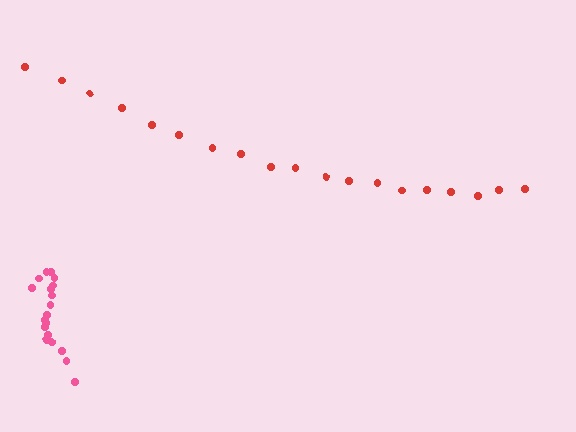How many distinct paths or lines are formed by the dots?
There are 2 distinct paths.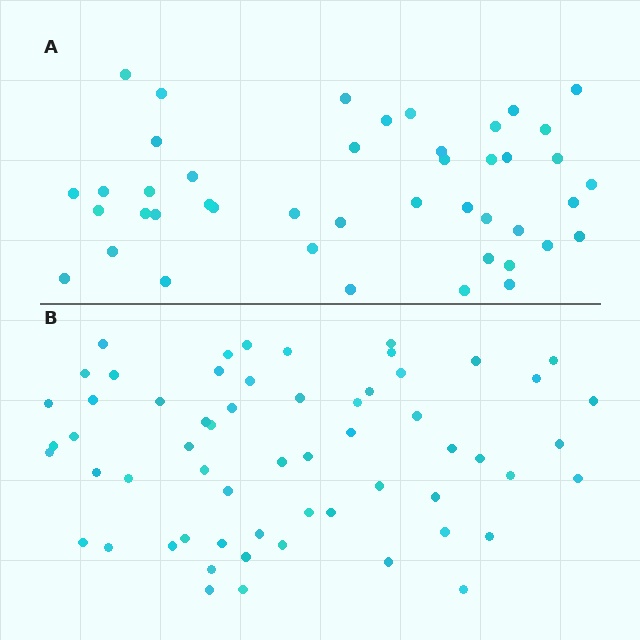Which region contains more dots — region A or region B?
Region B (the bottom region) has more dots.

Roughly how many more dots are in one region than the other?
Region B has approximately 15 more dots than region A.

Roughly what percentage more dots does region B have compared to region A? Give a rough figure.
About 35% more.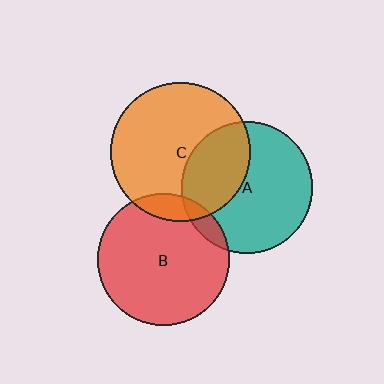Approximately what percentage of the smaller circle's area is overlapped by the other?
Approximately 35%.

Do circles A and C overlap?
Yes.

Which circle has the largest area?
Circle C (orange).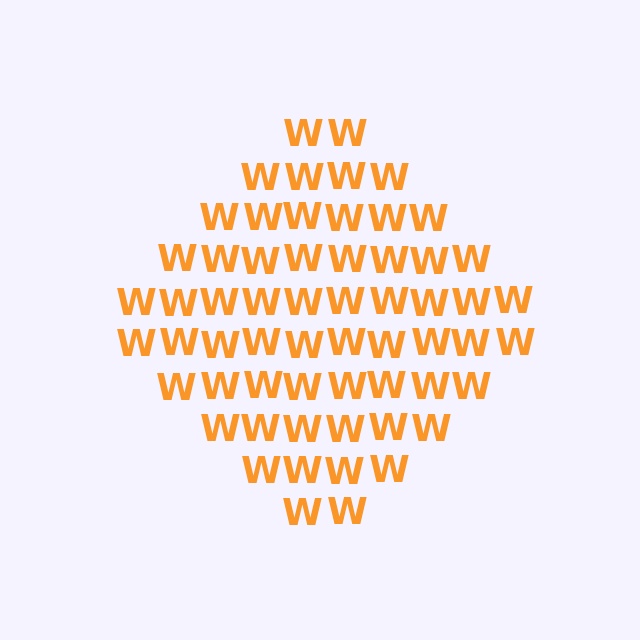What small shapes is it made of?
It is made of small letter W's.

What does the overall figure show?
The overall figure shows a diamond.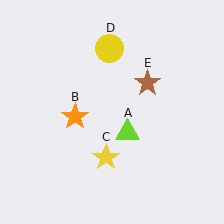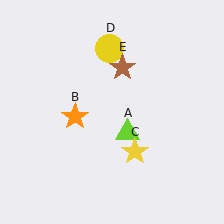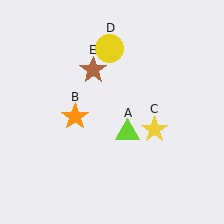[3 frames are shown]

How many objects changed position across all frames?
2 objects changed position: yellow star (object C), brown star (object E).